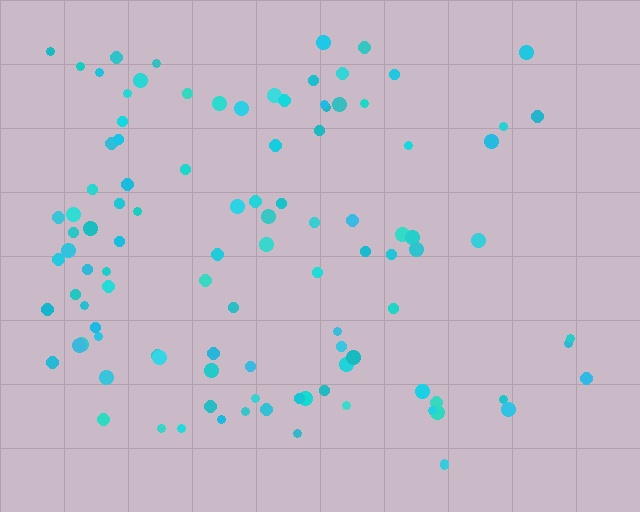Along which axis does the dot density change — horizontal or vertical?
Horizontal.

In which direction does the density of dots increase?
From right to left, with the left side densest.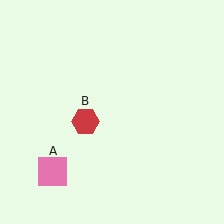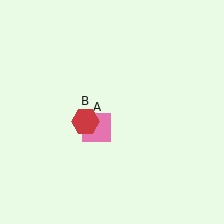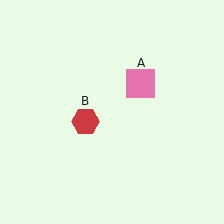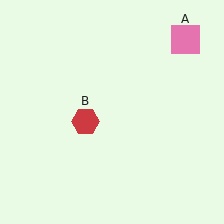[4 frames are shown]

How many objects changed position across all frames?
1 object changed position: pink square (object A).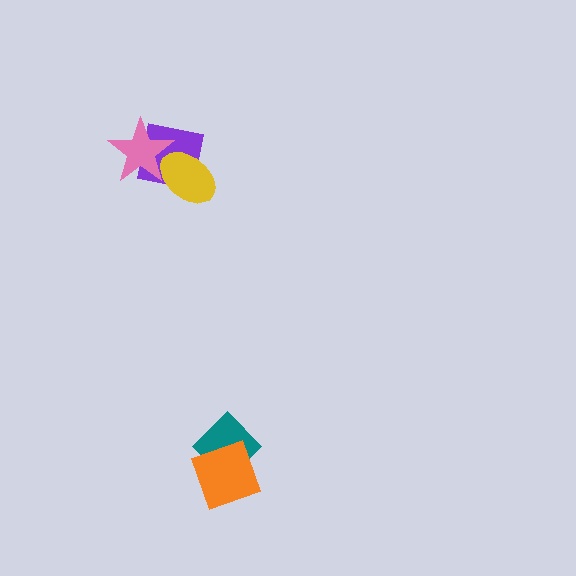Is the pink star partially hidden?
Yes, it is partially covered by another shape.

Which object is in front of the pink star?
The yellow ellipse is in front of the pink star.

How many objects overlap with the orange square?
1 object overlaps with the orange square.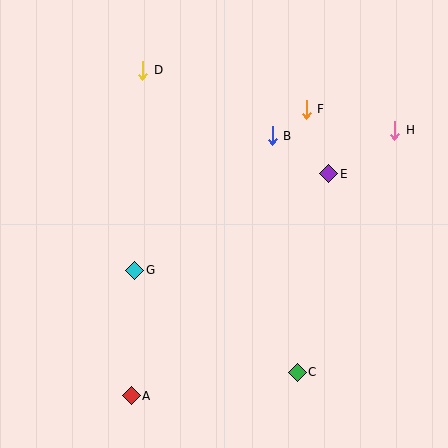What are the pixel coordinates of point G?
Point G is at (135, 270).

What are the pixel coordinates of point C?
Point C is at (297, 372).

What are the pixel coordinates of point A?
Point A is at (131, 396).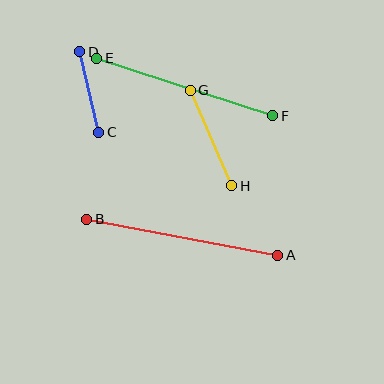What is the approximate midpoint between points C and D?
The midpoint is at approximately (89, 92) pixels.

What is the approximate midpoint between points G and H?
The midpoint is at approximately (211, 138) pixels.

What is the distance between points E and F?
The distance is approximately 185 pixels.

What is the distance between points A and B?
The distance is approximately 194 pixels.